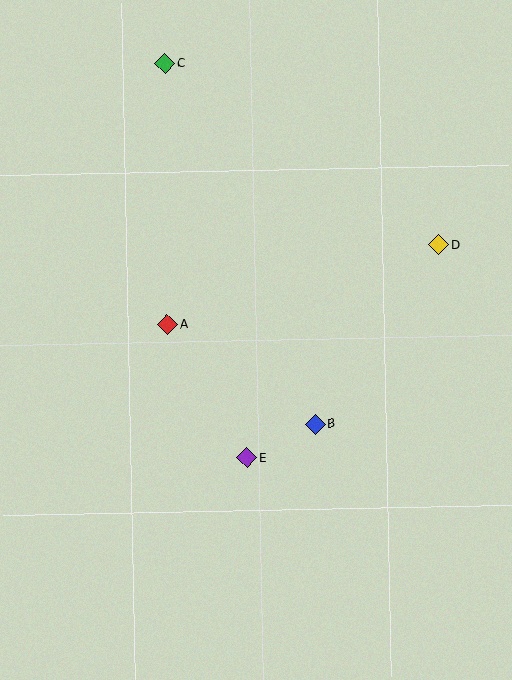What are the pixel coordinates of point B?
Point B is at (315, 424).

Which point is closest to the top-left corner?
Point C is closest to the top-left corner.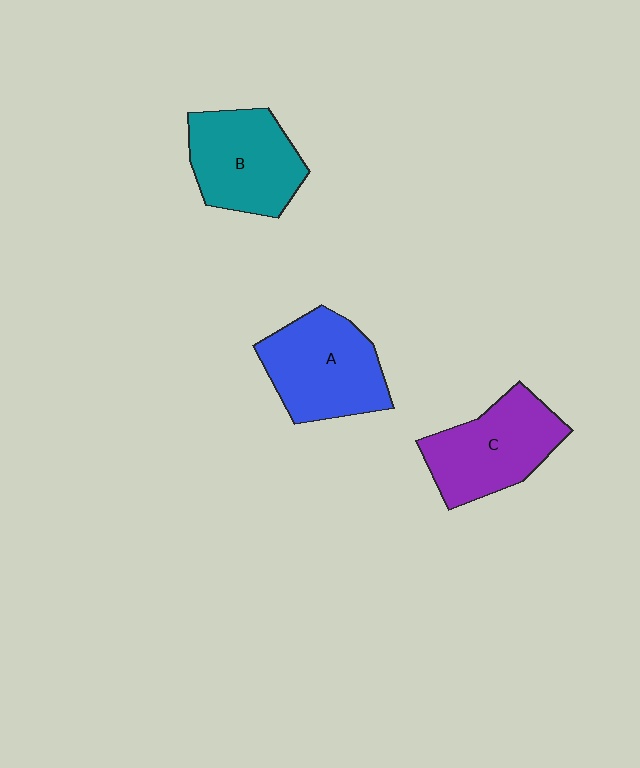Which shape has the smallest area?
Shape B (teal).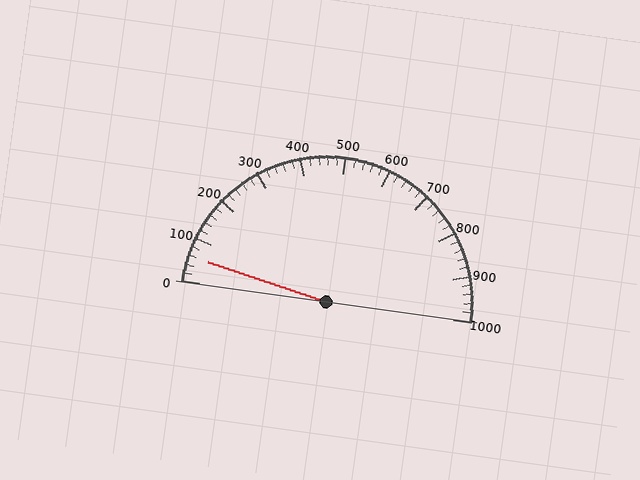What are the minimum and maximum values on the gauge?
The gauge ranges from 0 to 1000.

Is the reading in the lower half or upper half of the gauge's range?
The reading is in the lower half of the range (0 to 1000).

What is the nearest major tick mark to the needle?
The nearest major tick mark is 100.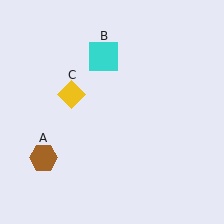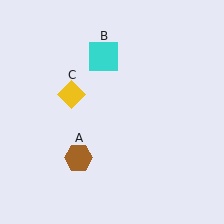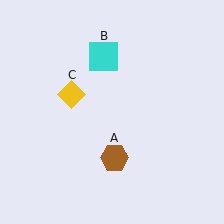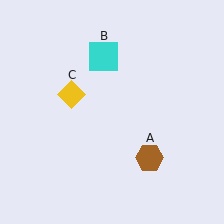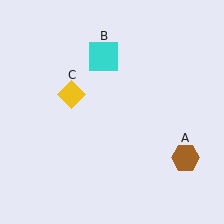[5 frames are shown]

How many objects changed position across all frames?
1 object changed position: brown hexagon (object A).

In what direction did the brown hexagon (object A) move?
The brown hexagon (object A) moved right.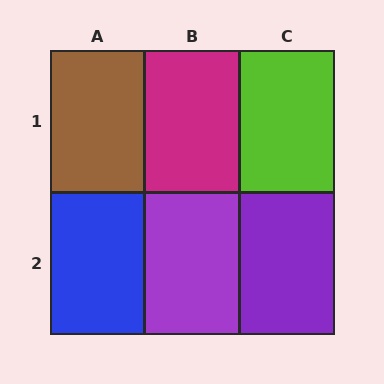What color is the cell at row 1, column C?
Lime.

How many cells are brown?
1 cell is brown.